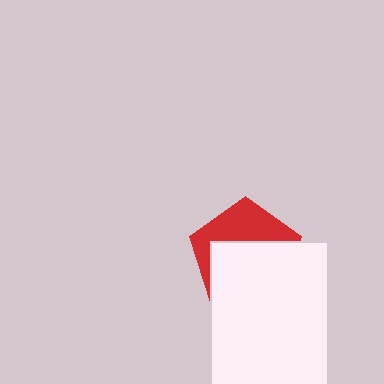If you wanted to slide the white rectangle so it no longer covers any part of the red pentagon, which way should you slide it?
Slide it down — that is the most direct way to separate the two shapes.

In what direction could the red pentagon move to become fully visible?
The red pentagon could move up. That would shift it out from behind the white rectangle entirely.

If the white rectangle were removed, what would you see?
You would see the complete red pentagon.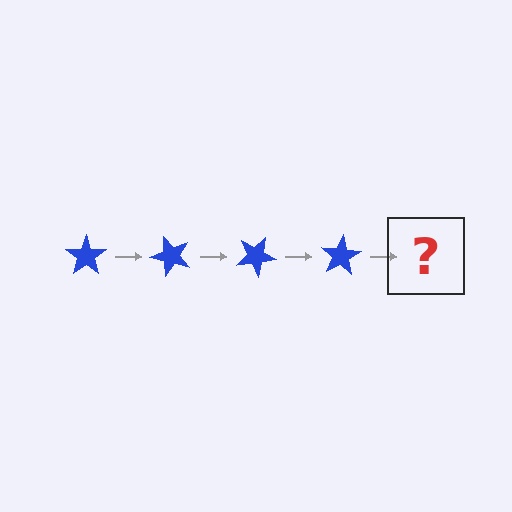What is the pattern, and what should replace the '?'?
The pattern is that the star rotates 50 degrees each step. The '?' should be a blue star rotated 200 degrees.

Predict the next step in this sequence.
The next step is a blue star rotated 200 degrees.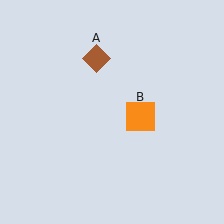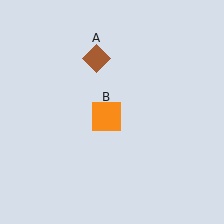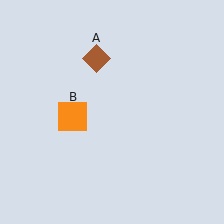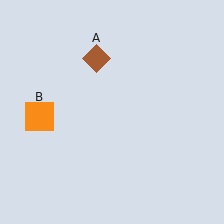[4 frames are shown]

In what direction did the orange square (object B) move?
The orange square (object B) moved left.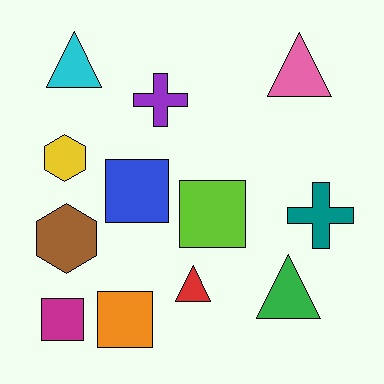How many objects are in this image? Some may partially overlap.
There are 12 objects.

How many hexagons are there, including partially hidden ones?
There are 2 hexagons.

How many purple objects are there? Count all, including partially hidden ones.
There is 1 purple object.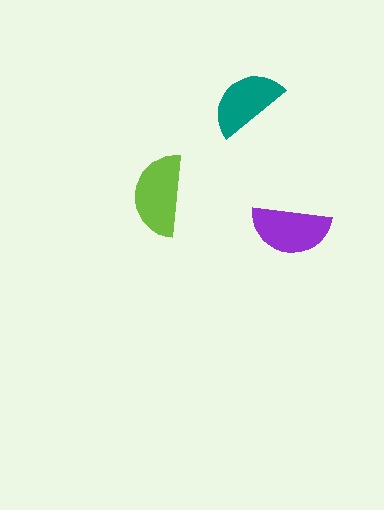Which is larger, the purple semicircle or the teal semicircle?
The purple one.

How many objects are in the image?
There are 3 objects in the image.